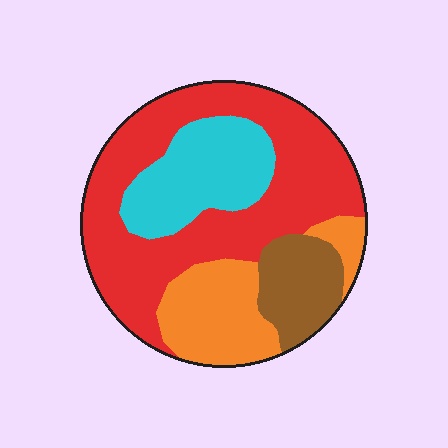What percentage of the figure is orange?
Orange covers roughly 20% of the figure.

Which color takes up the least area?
Brown, at roughly 10%.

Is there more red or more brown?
Red.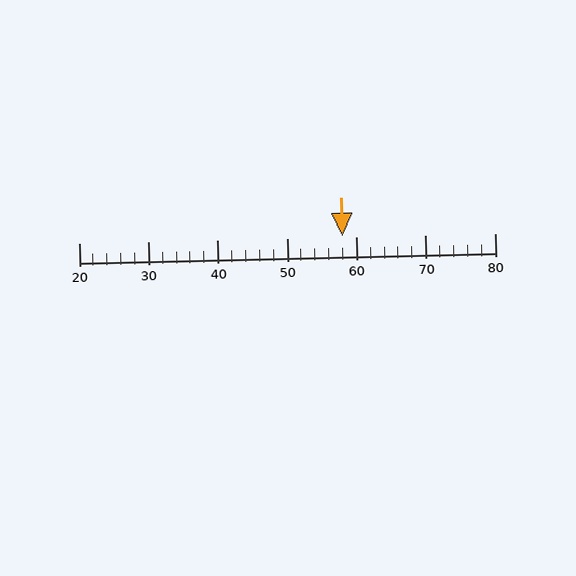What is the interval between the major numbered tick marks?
The major tick marks are spaced 10 units apart.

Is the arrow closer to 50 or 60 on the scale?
The arrow is closer to 60.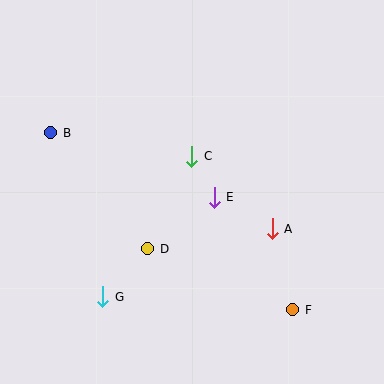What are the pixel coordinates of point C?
Point C is at (192, 156).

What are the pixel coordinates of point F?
Point F is at (293, 310).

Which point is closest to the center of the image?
Point E at (214, 197) is closest to the center.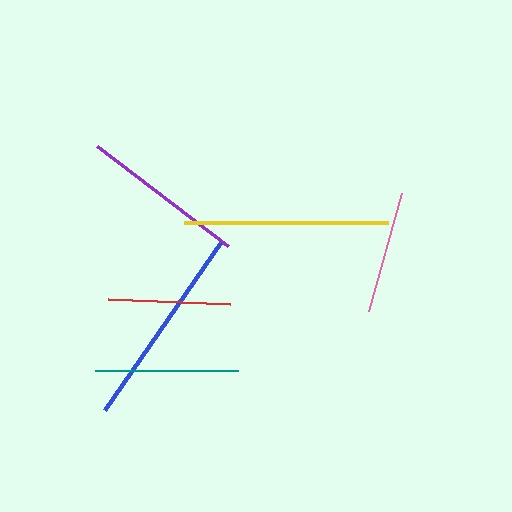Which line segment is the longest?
The blue line is the longest at approximately 205 pixels.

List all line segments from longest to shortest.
From longest to shortest: blue, yellow, purple, teal, red, pink.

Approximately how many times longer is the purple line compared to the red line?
The purple line is approximately 1.3 times the length of the red line.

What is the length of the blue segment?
The blue segment is approximately 205 pixels long.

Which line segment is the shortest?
The pink line is the shortest at approximately 122 pixels.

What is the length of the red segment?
The red segment is approximately 123 pixels long.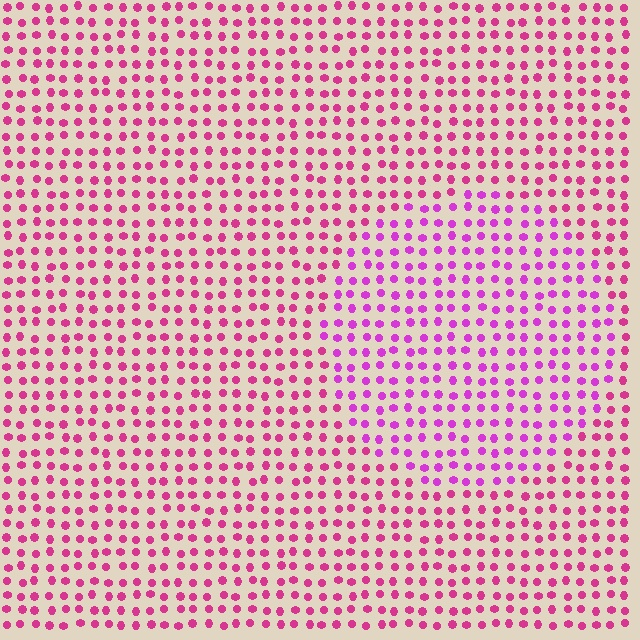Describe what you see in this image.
The image is filled with small magenta elements in a uniform arrangement. A circle-shaped region is visible where the elements are tinted to a slightly different hue, forming a subtle color boundary.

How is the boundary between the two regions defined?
The boundary is defined purely by a slight shift in hue (about 27 degrees). Spacing, size, and orientation are identical on both sides.